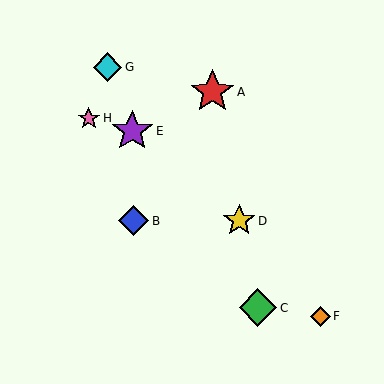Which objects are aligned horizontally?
Objects B, D are aligned horizontally.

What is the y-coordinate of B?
Object B is at y≈221.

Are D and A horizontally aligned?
No, D is at y≈221 and A is at y≈92.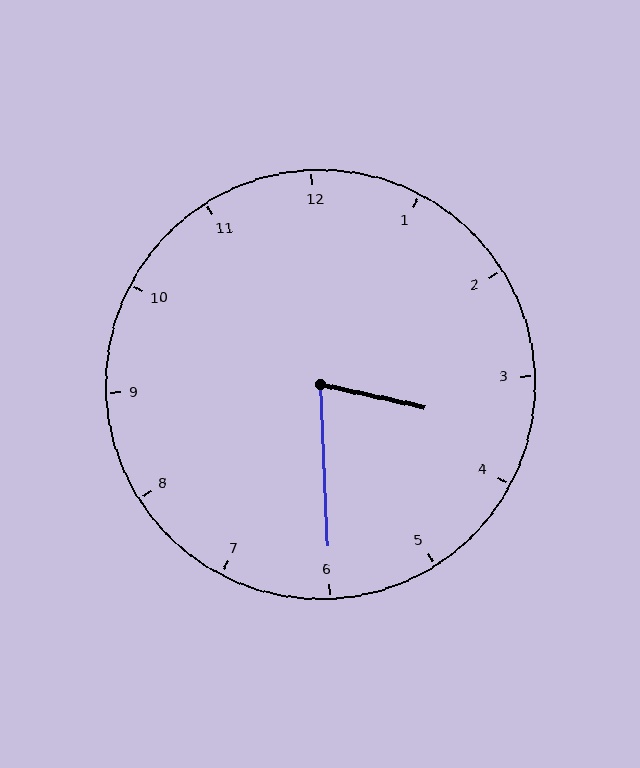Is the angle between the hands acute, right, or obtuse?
It is acute.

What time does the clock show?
3:30.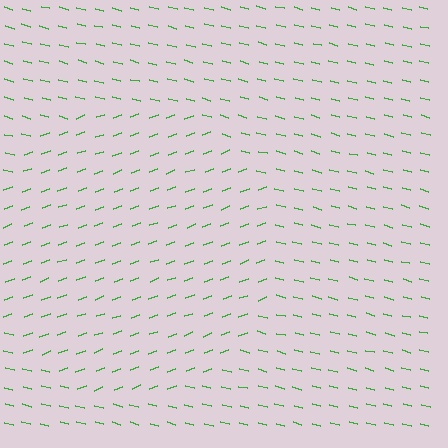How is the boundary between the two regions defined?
The boundary is defined purely by a change in line orientation (approximately 34 degrees difference). All lines are the same color and thickness.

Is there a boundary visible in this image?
Yes, there is a texture boundary formed by a change in line orientation.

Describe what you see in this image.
The image is filled with small green line segments. A circle region in the image has lines oriented differently from the surrounding lines, creating a visible texture boundary.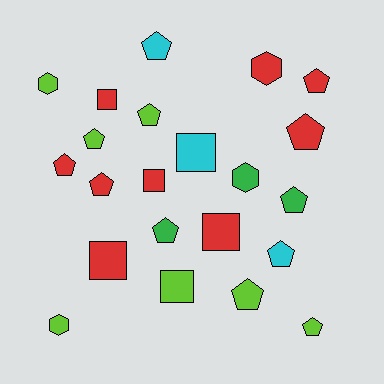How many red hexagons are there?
There is 1 red hexagon.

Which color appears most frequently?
Red, with 9 objects.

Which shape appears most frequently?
Pentagon, with 12 objects.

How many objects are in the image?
There are 22 objects.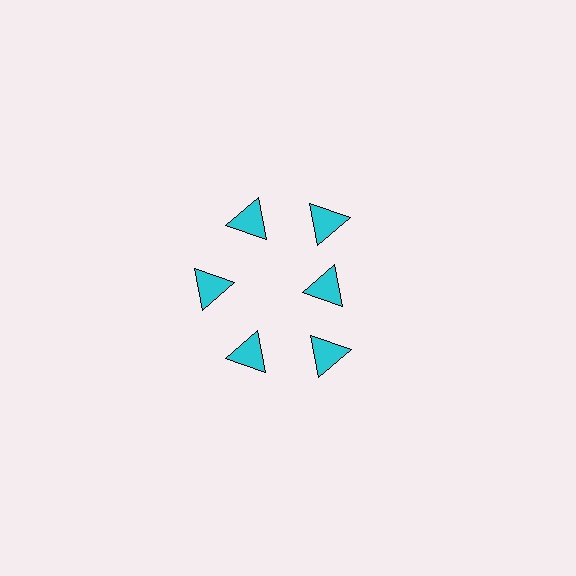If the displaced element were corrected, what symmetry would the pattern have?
It would have 6-fold rotational symmetry — the pattern would map onto itself every 60 degrees.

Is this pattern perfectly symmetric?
No. The 6 cyan triangles are arranged in a ring, but one element near the 3 o'clock position is pulled inward toward the center, breaking the 6-fold rotational symmetry.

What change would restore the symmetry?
The symmetry would be restored by moving it outward, back onto the ring so that all 6 triangles sit at equal angles and equal distance from the center.